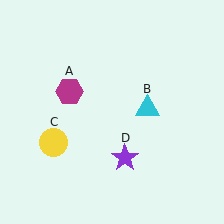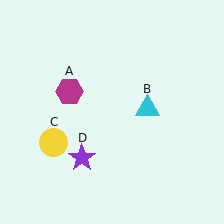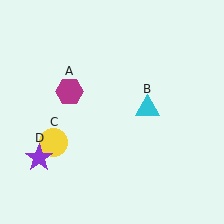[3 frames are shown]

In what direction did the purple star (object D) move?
The purple star (object D) moved left.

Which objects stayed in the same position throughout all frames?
Magenta hexagon (object A) and cyan triangle (object B) and yellow circle (object C) remained stationary.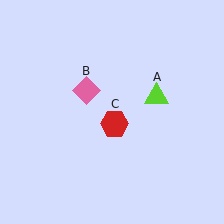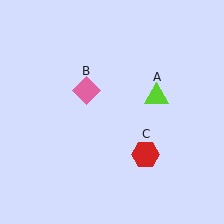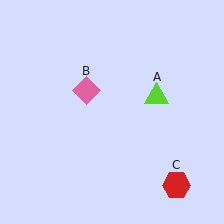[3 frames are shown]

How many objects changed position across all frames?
1 object changed position: red hexagon (object C).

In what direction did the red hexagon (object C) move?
The red hexagon (object C) moved down and to the right.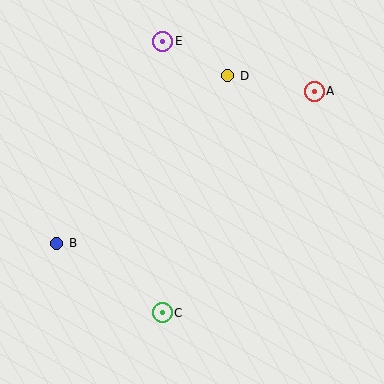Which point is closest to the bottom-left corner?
Point B is closest to the bottom-left corner.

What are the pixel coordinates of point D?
Point D is at (228, 76).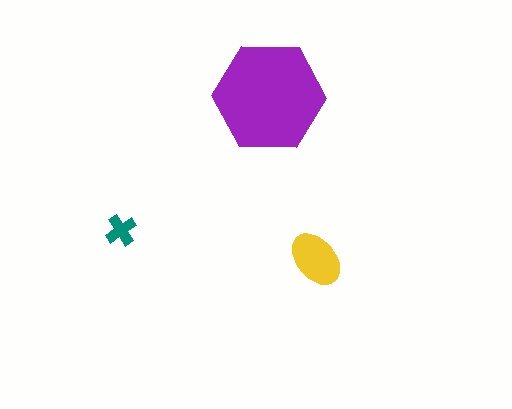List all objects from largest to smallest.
The purple hexagon, the yellow ellipse, the teal cross.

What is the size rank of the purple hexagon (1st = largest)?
1st.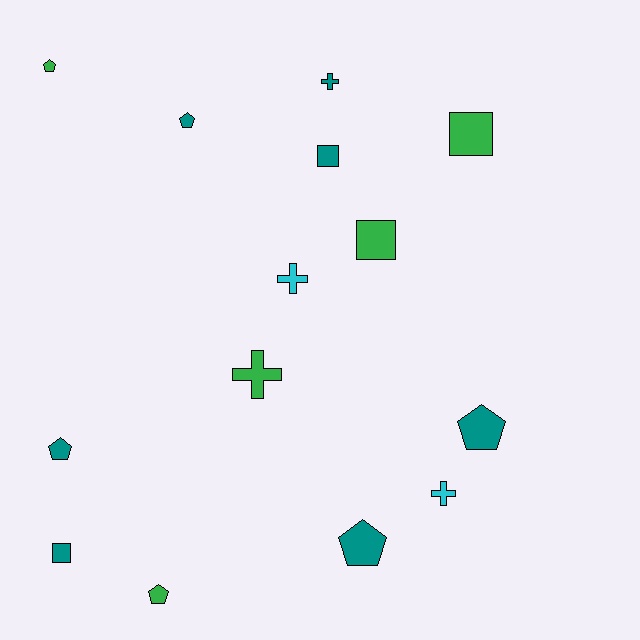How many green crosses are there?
There is 1 green cross.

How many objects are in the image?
There are 14 objects.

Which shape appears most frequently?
Pentagon, with 6 objects.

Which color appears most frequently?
Teal, with 7 objects.